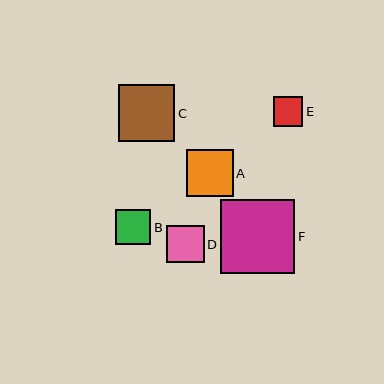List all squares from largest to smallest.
From largest to smallest: F, C, A, D, B, E.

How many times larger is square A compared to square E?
Square A is approximately 1.6 times the size of square E.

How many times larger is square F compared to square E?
Square F is approximately 2.6 times the size of square E.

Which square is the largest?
Square F is the largest with a size of approximately 74 pixels.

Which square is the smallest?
Square E is the smallest with a size of approximately 29 pixels.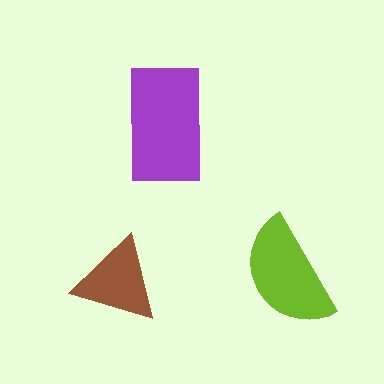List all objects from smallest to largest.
The brown triangle, the lime semicircle, the purple rectangle.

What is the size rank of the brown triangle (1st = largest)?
3rd.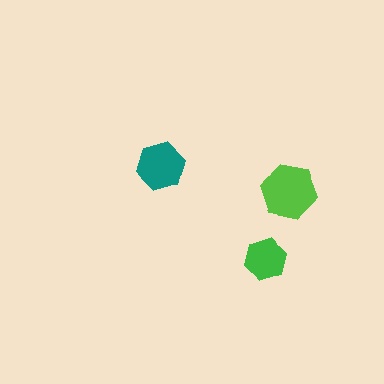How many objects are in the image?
There are 3 objects in the image.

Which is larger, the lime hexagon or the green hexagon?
The lime one.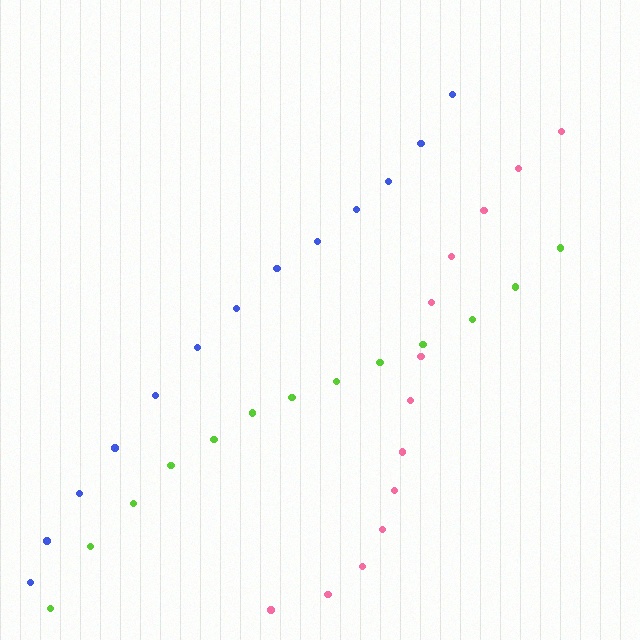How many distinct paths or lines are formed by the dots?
There are 3 distinct paths.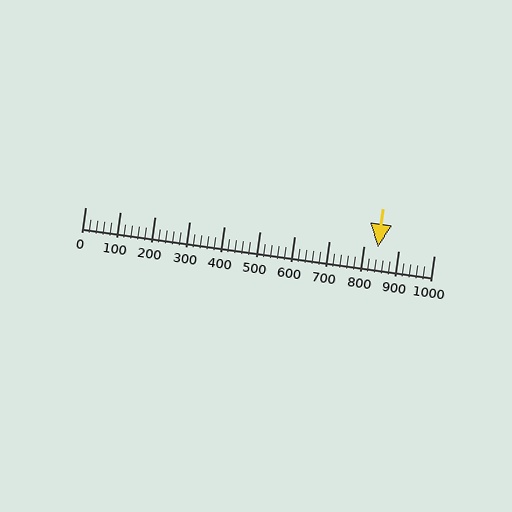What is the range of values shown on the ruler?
The ruler shows values from 0 to 1000.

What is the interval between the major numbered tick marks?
The major tick marks are spaced 100 units apart.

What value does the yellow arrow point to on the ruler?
The yellow arrow points to approximately 840.